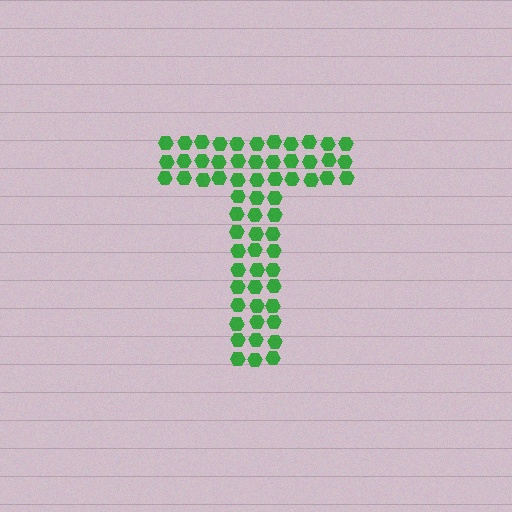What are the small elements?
The small elements are hexagons.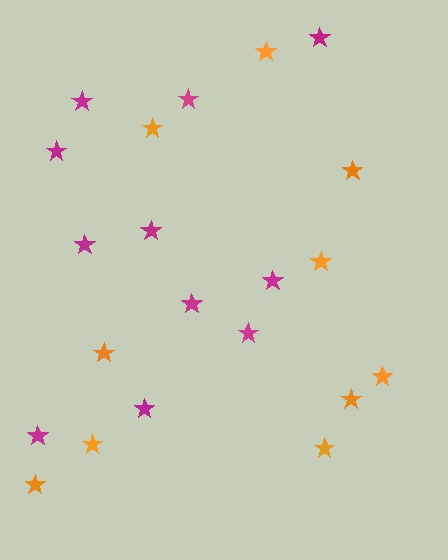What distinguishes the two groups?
There are 2 groups: one group of magenta stars (11) and one group of orange stars (10).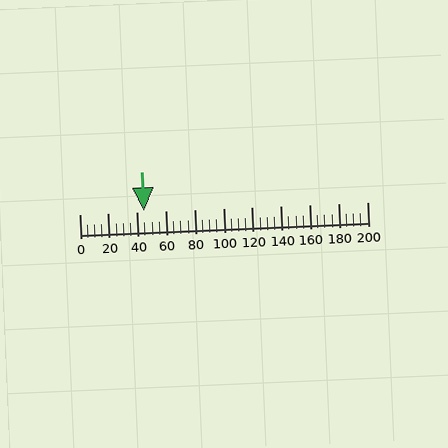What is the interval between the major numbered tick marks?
The major tick marks are spaced 20 units apart.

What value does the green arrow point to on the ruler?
The green arrow points to approximately 45.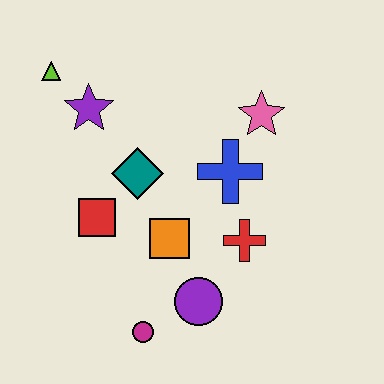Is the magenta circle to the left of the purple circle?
Yes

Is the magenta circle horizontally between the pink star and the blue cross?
No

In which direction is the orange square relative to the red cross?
The orange square is to the left of the red cross.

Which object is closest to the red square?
The teal diamond is closest to the red square.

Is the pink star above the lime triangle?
No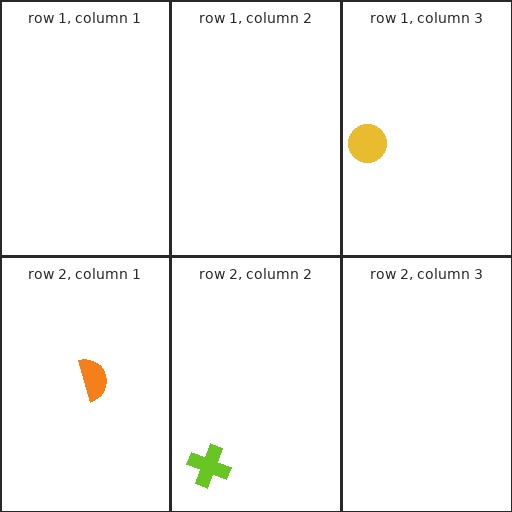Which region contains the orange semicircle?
The row 2, column 1 region.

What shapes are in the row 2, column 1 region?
The orange semicircle.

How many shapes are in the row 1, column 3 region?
1.